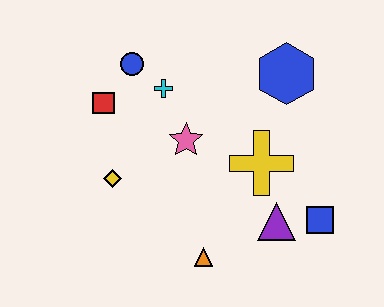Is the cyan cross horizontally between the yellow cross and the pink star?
No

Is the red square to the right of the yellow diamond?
No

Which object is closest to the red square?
The blue circle is closest to the red square.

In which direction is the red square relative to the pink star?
The red square is to the left of the pink star.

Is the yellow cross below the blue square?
No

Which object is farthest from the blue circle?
The blue square is farthest from the blue circle.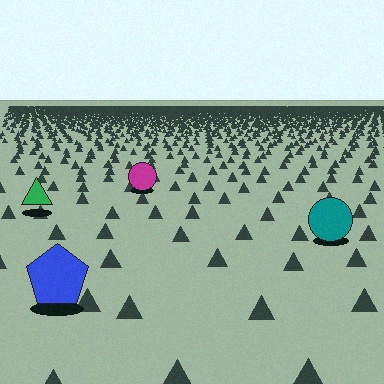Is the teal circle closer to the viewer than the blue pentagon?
No. The blue pentagon is closer — you can tell from the texture gradient: the ground texture is coarser near it.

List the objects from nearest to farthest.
From nearest to farthest: the blue pentagon, the teal circle, the green triangle, the magenta circle.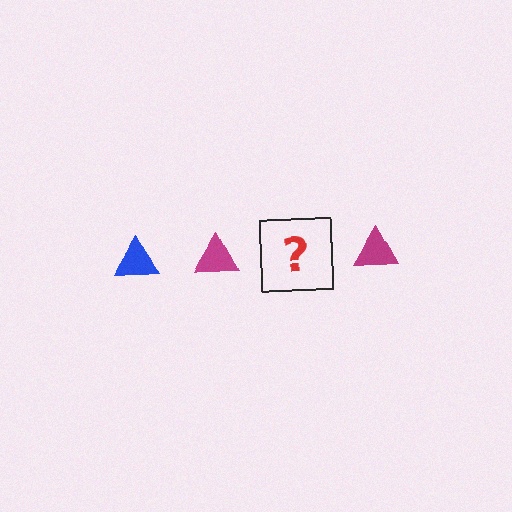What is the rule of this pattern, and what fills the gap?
The rule is that the pattern cycles through blue, magenta triangles. The gap should be filled with a blue triangle.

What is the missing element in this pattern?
The missing element is a blue triangle.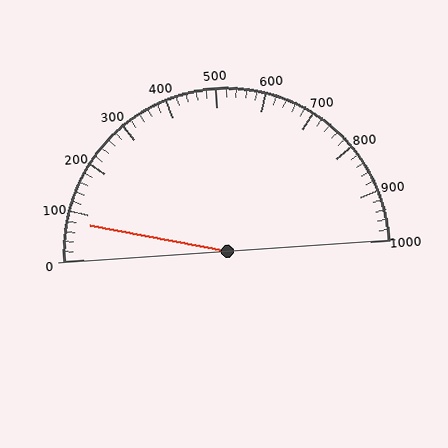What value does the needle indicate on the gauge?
The needle indicates approximately 80.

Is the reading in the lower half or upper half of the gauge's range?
The reading is in the lower half of the range (0 to 1000).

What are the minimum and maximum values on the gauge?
The gauge ranges from 0 to 1000.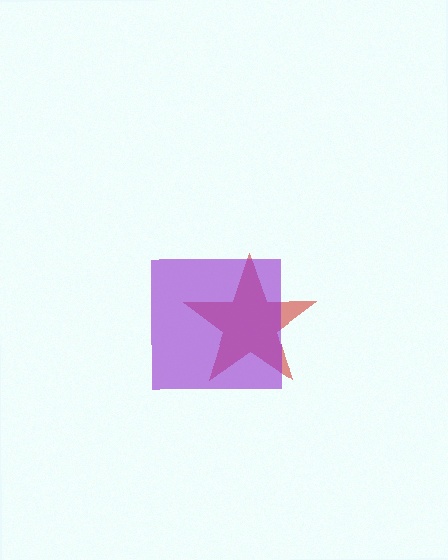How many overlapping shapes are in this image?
There are 2 overlapping shapes in the image.